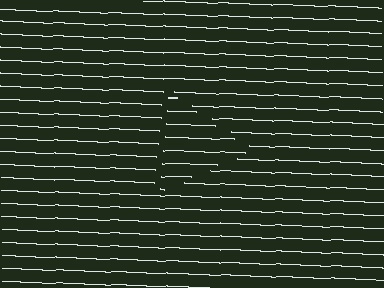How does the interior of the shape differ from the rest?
The interior of the shape contains the same grating, shifted by half a period — the contour is defined by the phase discontinuity where line-ends from the inner and outer gratings abut.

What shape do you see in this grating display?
An illusory triangle. The interior of the shape contains the same grating, shifted by half a period — the contour is defined by the phase discontinuity where line-ends from the inner and outer gratings abut.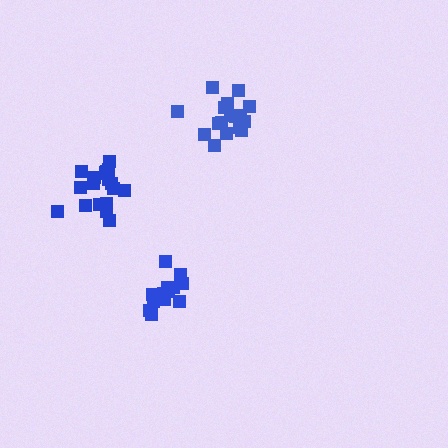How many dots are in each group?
Group 1: 17 dots, Group 2: 19 dots, Group 3: 15 dots (51 total).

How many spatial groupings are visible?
There are 3 spatial groupings.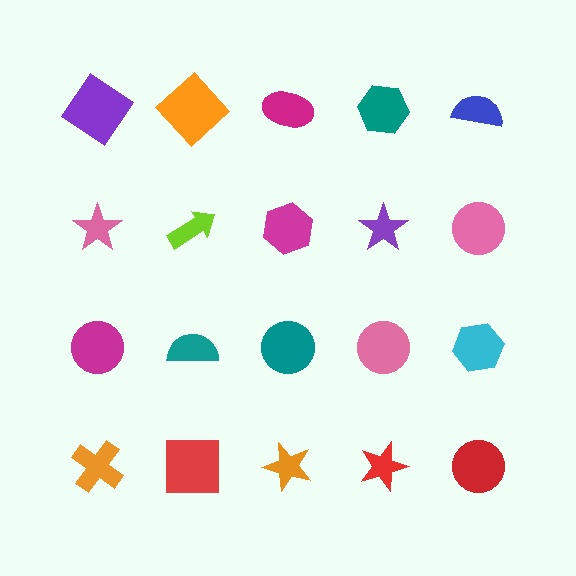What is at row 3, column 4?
A pink circle.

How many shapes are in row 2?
5 shapes.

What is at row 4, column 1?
An orange cross.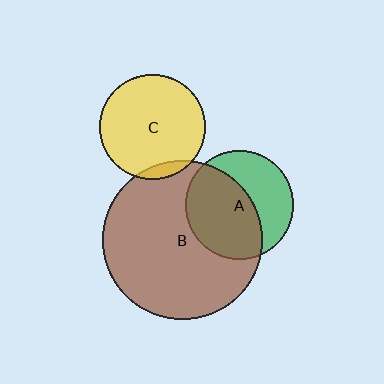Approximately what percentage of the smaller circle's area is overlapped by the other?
Approximately 55%.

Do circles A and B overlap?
Yes.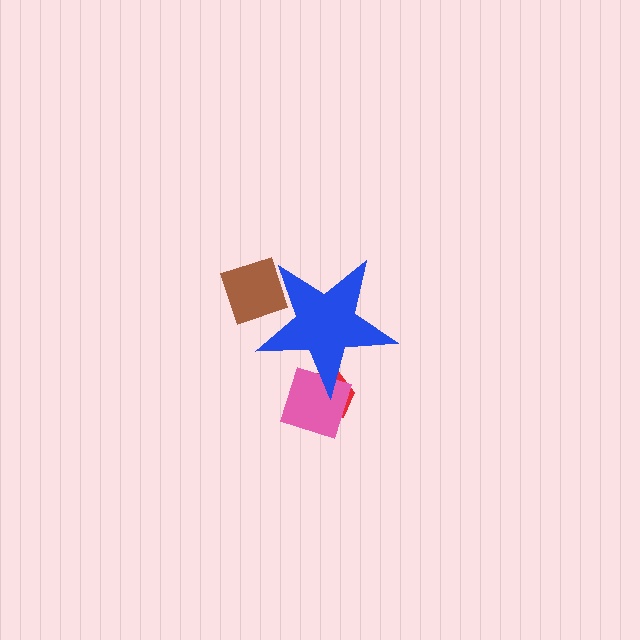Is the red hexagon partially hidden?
Yes, the red hexagon is partially hidden behind the blue star.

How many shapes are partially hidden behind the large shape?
3 shapes are partially hidden.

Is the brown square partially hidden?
Yes, the brown square is partially hidden behind the blue star.